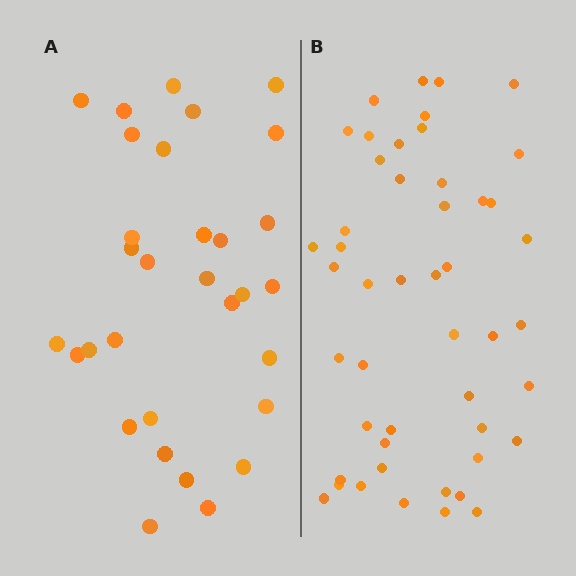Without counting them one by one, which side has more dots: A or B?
Region B (the right region) has more dots.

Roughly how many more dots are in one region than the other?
Region B has approximately 15 more dots than region A.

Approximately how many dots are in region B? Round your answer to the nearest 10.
About 50 dots. (The exact count is 48, which rounds to 50.)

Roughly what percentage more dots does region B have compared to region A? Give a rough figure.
About 55% more.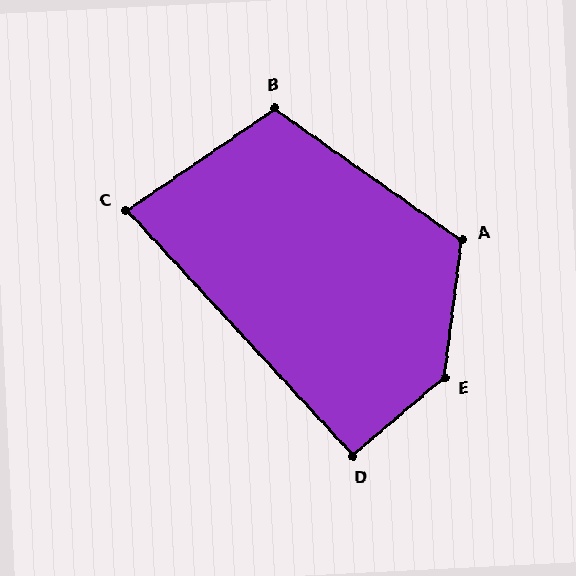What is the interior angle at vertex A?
Approximately 118 degrees (obtuse).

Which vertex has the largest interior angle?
E, at approximately 138 degrees.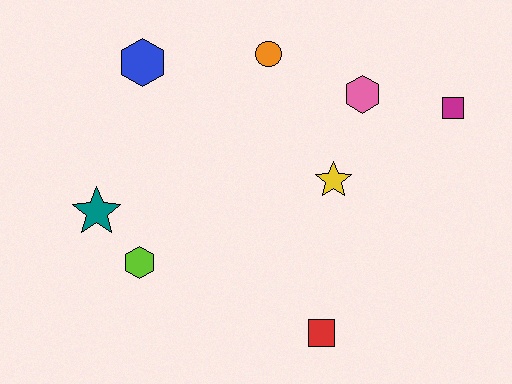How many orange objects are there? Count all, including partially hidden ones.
There is 1 orange object.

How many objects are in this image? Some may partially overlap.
There are 8 objects.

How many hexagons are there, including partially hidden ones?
There are 3 hexagons.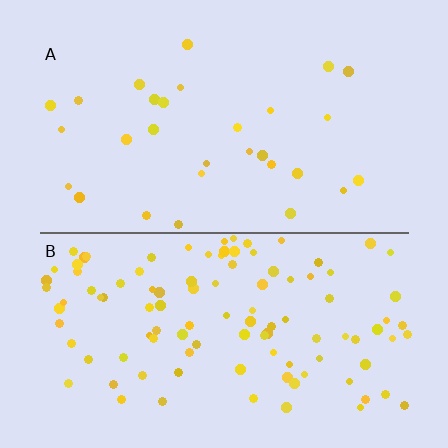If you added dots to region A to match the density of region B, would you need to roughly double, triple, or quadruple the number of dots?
Approximately quadruple.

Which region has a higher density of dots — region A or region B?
B (the bottom).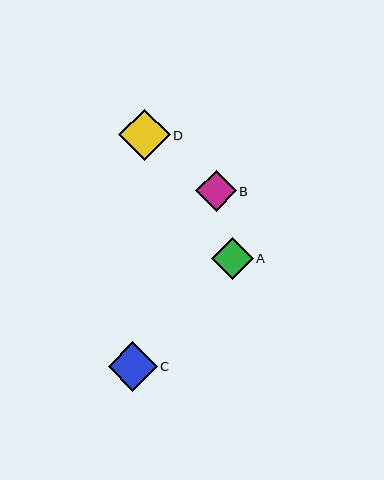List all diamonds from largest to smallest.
From largest to smallest: D, C, A, B.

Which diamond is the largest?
Diamond D is the largest with a size of approximately 52 pixels.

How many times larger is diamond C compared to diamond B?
Diamond C is approximately 1.2 times the size of diamond B.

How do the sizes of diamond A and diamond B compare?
Diamond A and diamond B are approximately the same size.